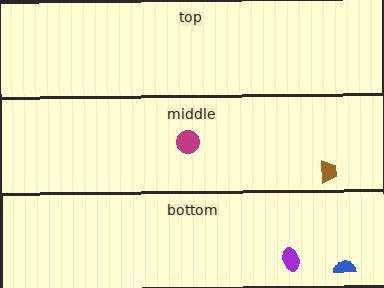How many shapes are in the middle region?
2.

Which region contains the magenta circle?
The middle region.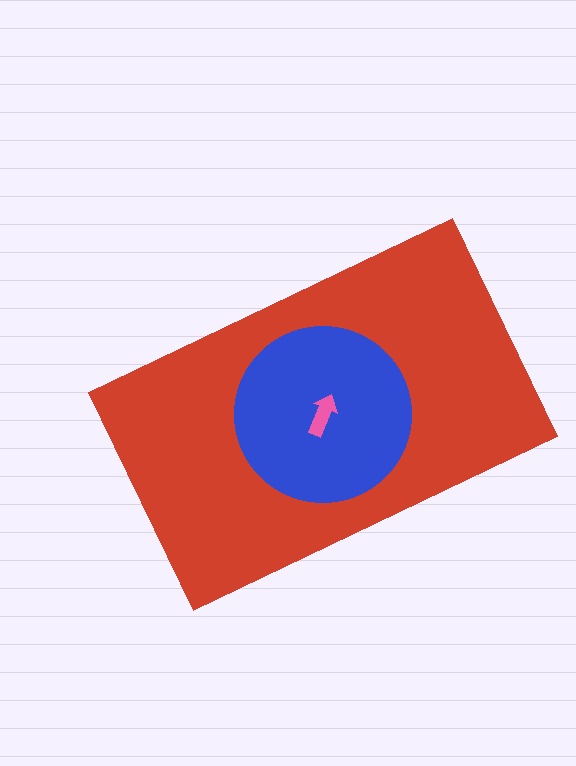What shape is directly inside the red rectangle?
The blue circle.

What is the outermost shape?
The red rectangle.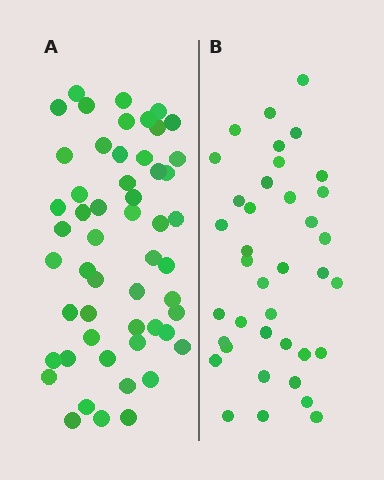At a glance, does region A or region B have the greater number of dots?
Region A (the left region) has more dots.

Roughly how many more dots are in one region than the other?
Region A has approximately 15 more dots than region B.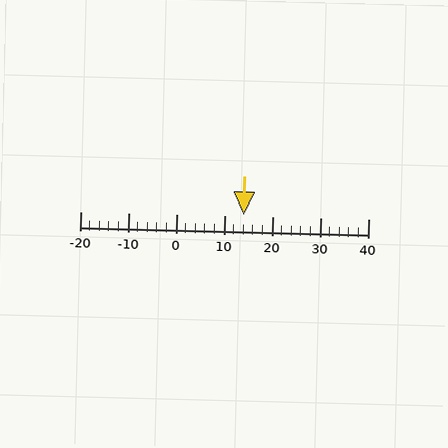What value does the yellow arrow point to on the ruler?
The yellow arrow points to approximately 14.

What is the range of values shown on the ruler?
The ruler shows values from -20 to 40.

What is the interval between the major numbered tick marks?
The major tick marks are spaced 10 units apart.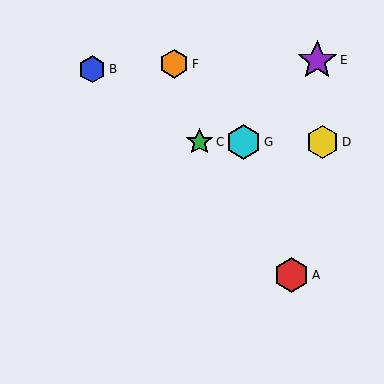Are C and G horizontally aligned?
Yes, both are at y≈142.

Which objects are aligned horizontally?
Objects C, D, G are aligned horizontally.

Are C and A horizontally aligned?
No, C is at y≈142 and A is at y≈275.